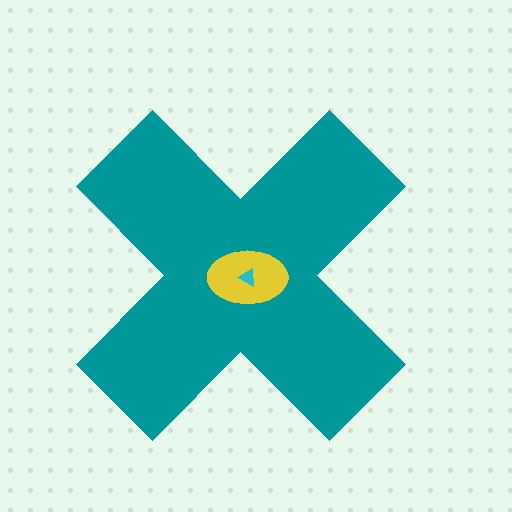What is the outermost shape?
The teal cross.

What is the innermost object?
The cyan triangle.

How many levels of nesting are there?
3.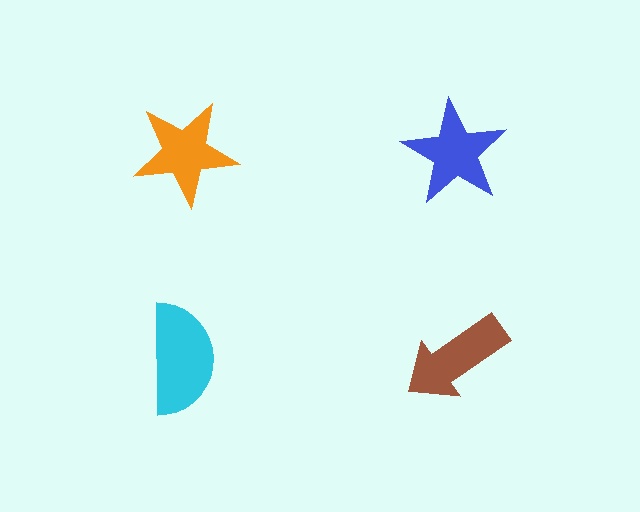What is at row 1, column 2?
A blue star.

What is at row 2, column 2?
A brown arrow.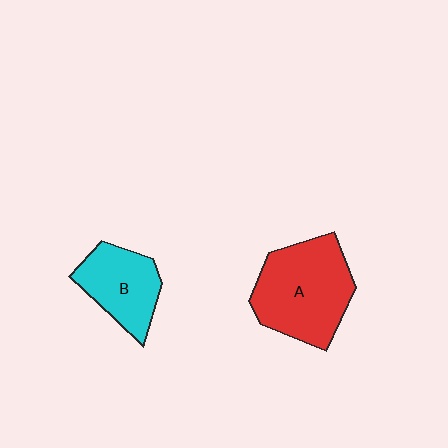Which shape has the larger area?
Shape A (red).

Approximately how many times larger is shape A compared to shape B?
Approximately 1.6 times.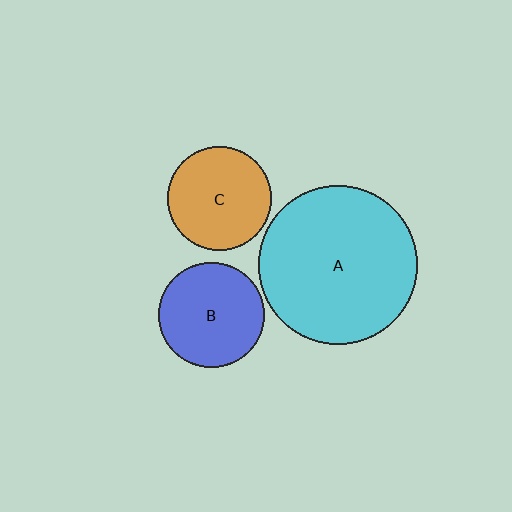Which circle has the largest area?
Circle A (cyan).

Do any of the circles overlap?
No, none of the circles overlap.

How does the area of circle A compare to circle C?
Approximately 2.3 times.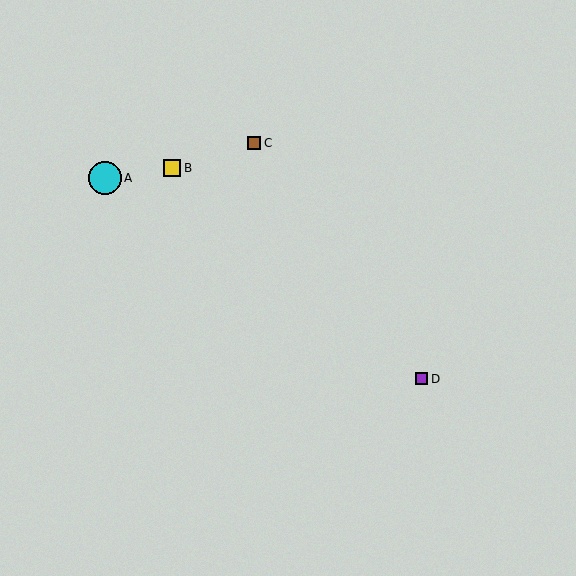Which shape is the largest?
The cyan circle (labeled A) is the largest.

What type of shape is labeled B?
Shape B is a yellow square.